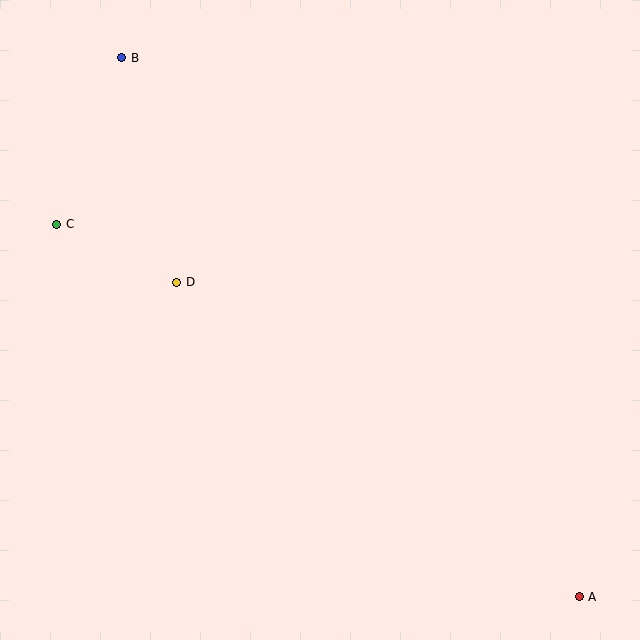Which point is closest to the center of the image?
Point D at (177, 282) is closest to the center.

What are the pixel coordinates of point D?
Point D is at (177, 282).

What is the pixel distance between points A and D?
The distance between A and D is 511 pixels.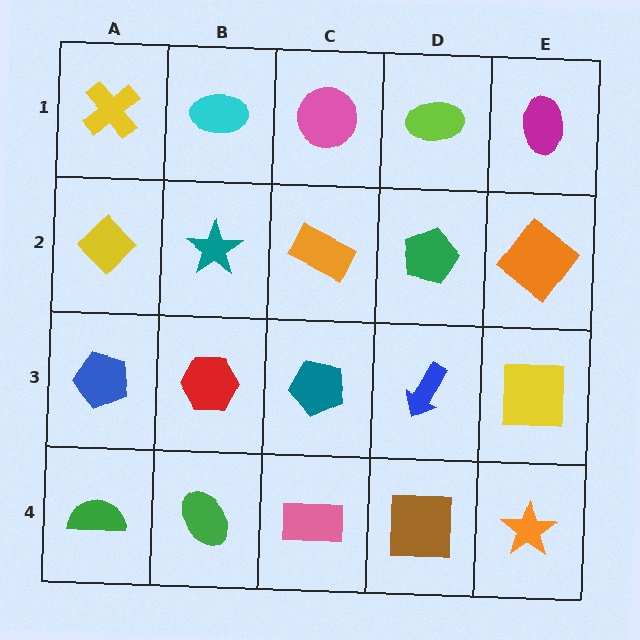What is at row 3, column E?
A yellow square.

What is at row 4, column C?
A pink rectangle.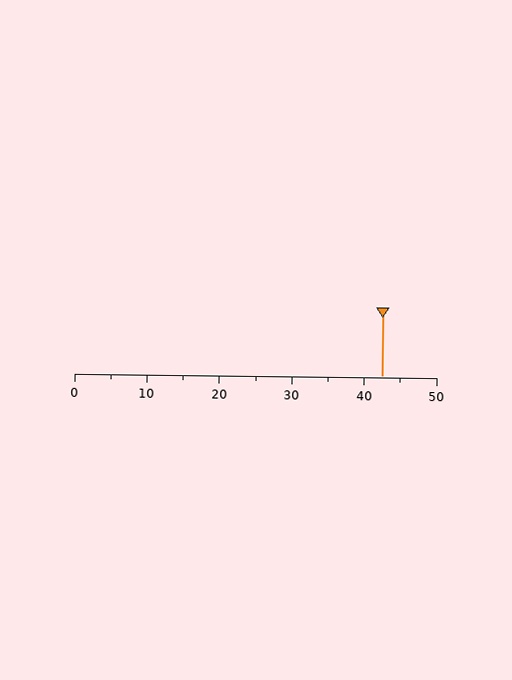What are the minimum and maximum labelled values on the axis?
The axis runs from 0 to 50.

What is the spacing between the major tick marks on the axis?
The major ticks are spaced 10 apart.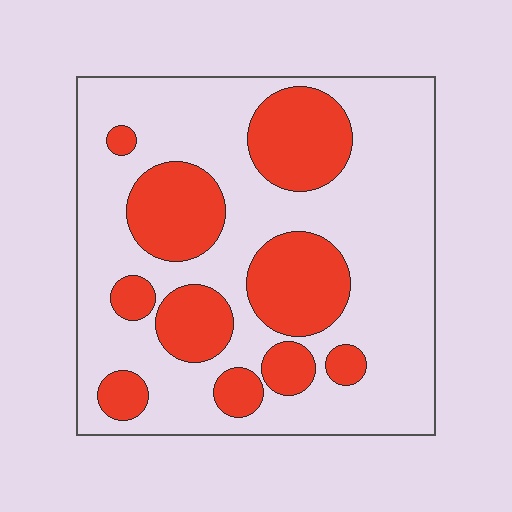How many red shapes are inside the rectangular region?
10.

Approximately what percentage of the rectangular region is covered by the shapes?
Approximately 30%.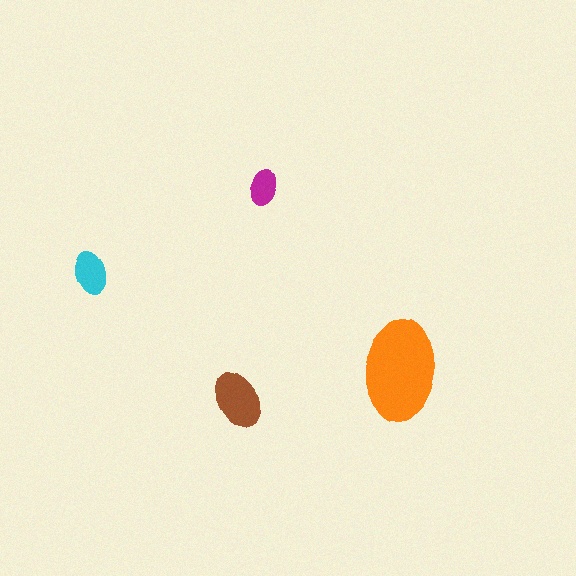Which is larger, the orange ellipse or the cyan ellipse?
The orange one.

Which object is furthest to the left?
The cyan ellipse is leftmost.